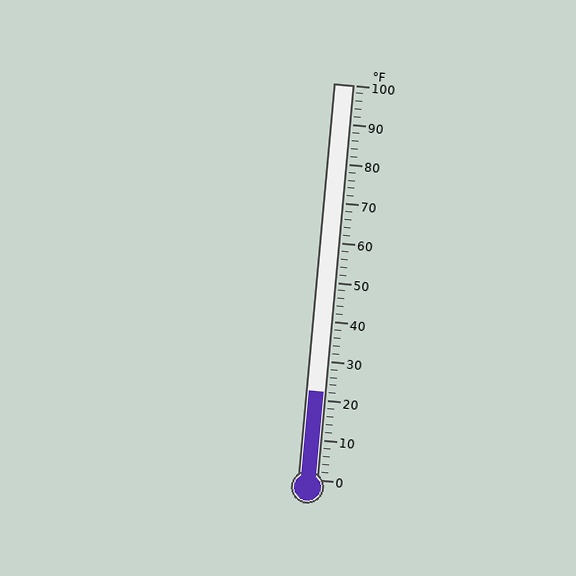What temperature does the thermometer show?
The thermometer shows approximately 22°F.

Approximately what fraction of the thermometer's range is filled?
The thermometer is filled to approximately 20% of its range.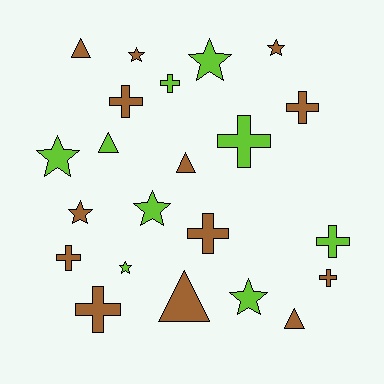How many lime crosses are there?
There are 3 lime crosses.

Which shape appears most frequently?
Cross, with 9 objects.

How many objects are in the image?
There are 22 objects.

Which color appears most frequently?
Brown, with 13 objects.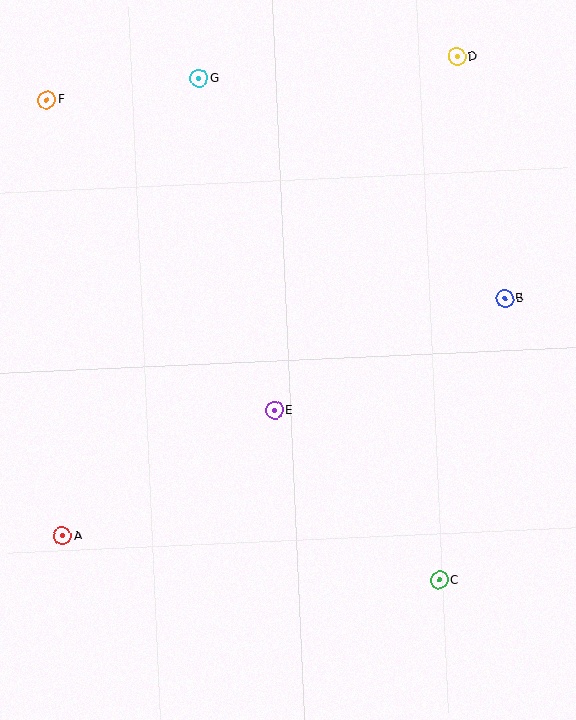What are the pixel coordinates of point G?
Point G is at (199, 78).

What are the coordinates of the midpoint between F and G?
The midpoint between F and G is at (123, 89).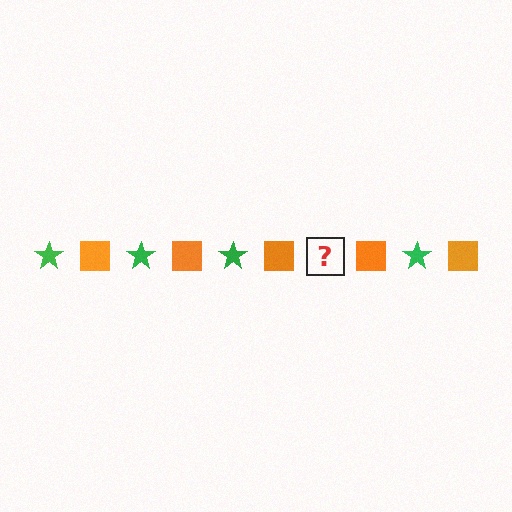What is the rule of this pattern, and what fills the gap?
The rule is that the pattern alternates between green star and orange square. The gap should be filled with a green star.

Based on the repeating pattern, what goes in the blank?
The blank should be a green star.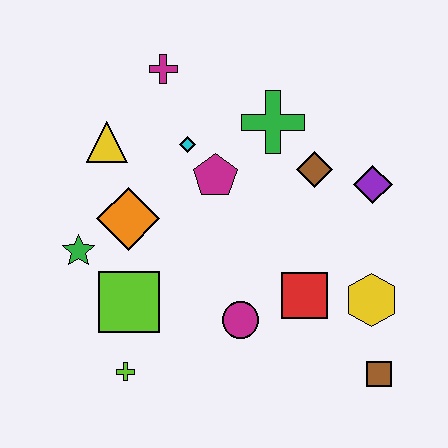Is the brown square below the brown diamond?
Yes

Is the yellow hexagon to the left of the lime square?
No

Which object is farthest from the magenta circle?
The magenta cross is farthest from the magenta circle.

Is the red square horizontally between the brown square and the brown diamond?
No